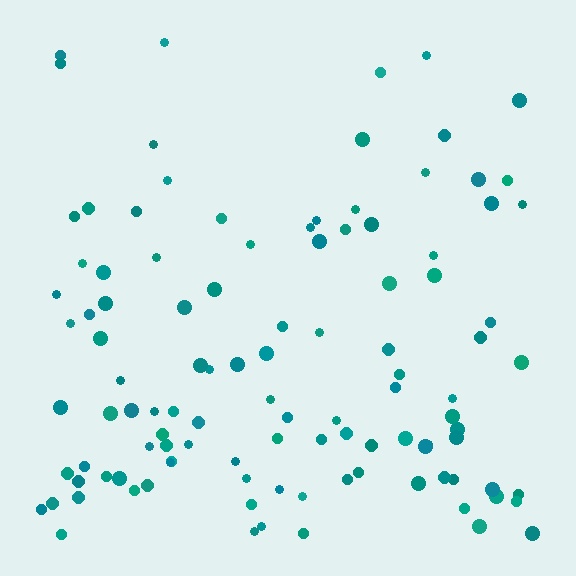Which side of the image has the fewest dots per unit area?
The top.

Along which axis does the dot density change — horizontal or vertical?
Vertical.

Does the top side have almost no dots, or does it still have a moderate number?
Still a moderate number, just noticeably fewer than the bottom.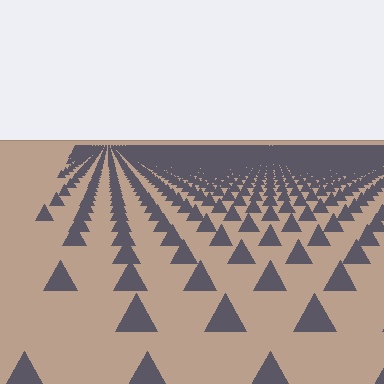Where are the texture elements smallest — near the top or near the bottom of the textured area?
Near the top.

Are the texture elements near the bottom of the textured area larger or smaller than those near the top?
Larger. Near the bottom, elements are closer to the viewer and appear at a bigger on-screen size.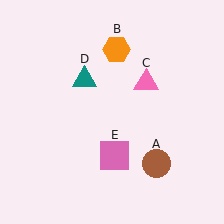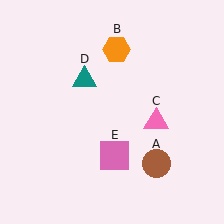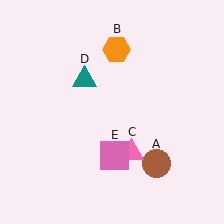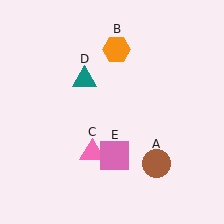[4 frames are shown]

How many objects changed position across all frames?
1 object changed position: pink triangle (object C).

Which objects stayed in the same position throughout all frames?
Brown circle (object A) and orange hexagon (object B) and teal triangle (object D) and pink square (object E) remained stationary.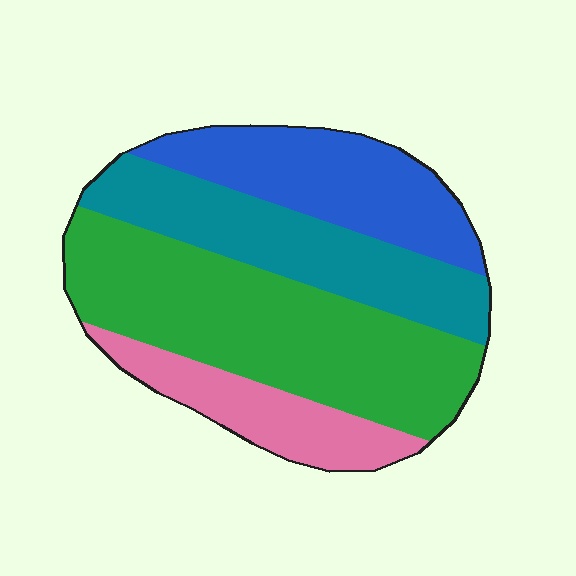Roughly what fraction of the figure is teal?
Teal takes up less than a quarter of the figure.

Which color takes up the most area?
Green, at roughly 40%.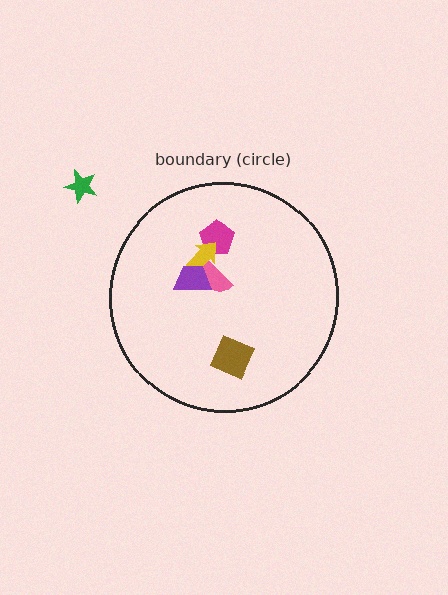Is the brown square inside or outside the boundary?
Inside.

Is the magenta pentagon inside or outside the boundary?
Inside.